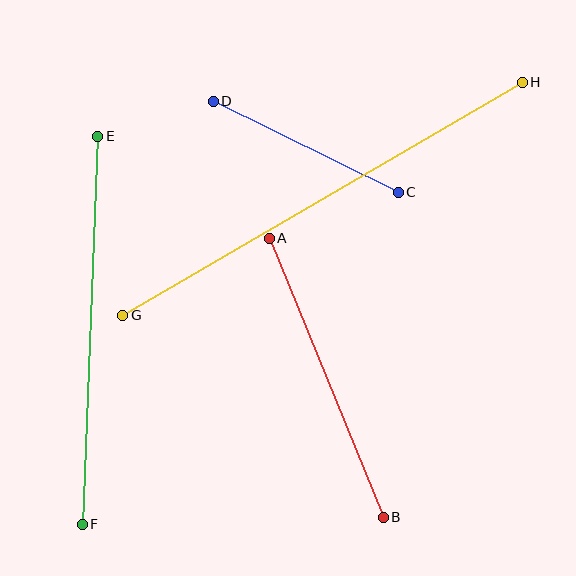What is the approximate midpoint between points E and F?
The midpoint is at approximately (90, 330) pixels.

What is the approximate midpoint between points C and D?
The midpoint is at approximately (306, 147) pixels.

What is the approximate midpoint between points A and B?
The midpoint is at approximately (326, 378) pixels.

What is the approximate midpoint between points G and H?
The midpoint is at approximately (322, 199) pixels.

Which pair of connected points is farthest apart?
Points G and H are farthest apart.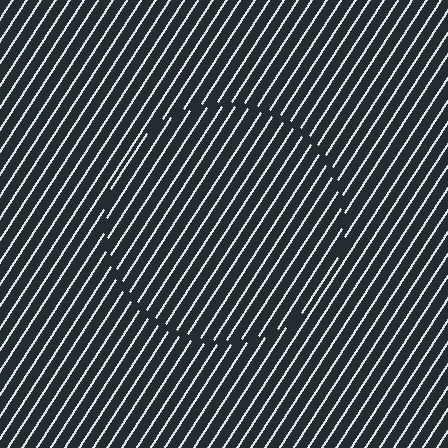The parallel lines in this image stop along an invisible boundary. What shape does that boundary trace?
An illusory circle. The interior of the shape contains the same grating, shifted by half a period — the contour is defined by the phase discontinuity where line-ends from the inner and outer gratings abut.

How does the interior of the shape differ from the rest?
The interior of the shape contains the same grating, shifted by half a period — the contour is defined by the phase discontinuity where line-ends from the inner and outer gratings abut.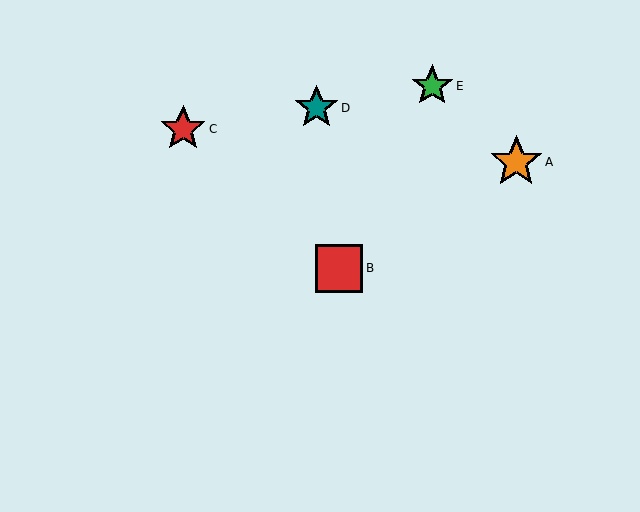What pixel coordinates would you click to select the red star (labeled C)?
Click at (183, 129) to select the red star C.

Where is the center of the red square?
The center of the red square is at (339, 268).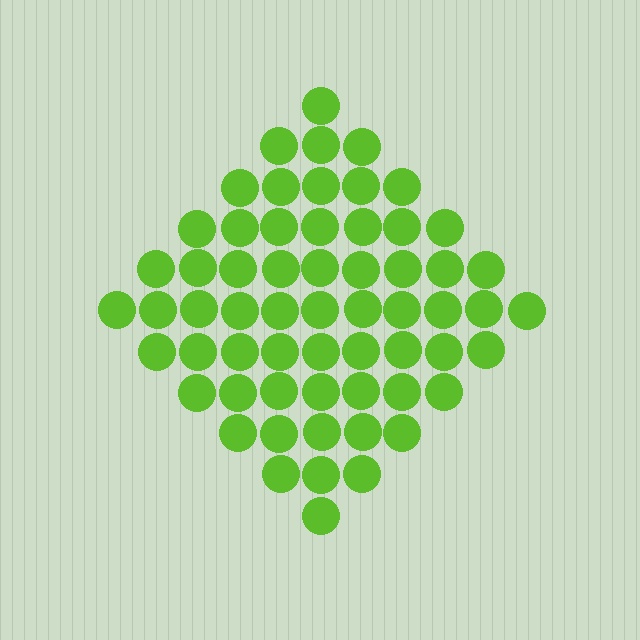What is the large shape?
The large shape is a diamond.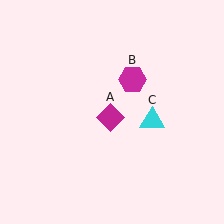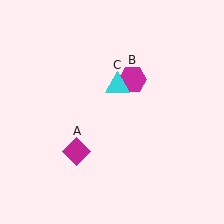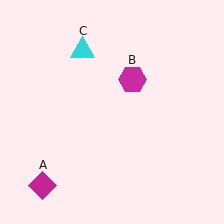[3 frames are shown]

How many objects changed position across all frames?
2 objects changed position: magenta diamond (object A), cyan triangle (object C).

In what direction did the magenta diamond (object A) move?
The magenta diamond (object A) moved down and to the left.